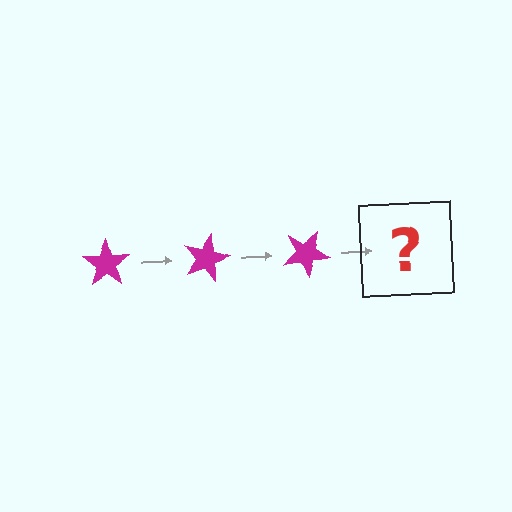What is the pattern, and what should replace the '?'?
The pattern is that the star rotates 15 degrees each step. The '?' should be a magenta star rotated 45 degrees.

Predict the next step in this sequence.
The next step is a magenta star rotated 45 degrees.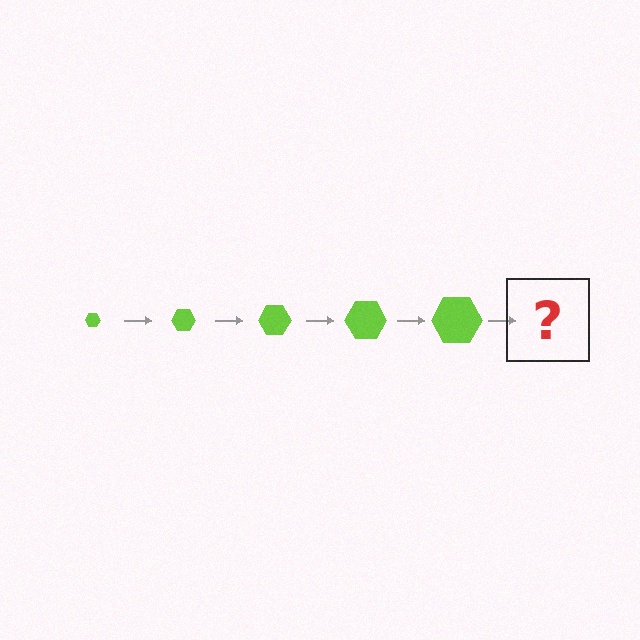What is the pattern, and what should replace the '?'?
The pattern is that the hexagon gets progressively larger each step. The '?' should be a lime hexagon, larger than the previous one.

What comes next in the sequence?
The next element should be a lime hexagon, larger than the previous one.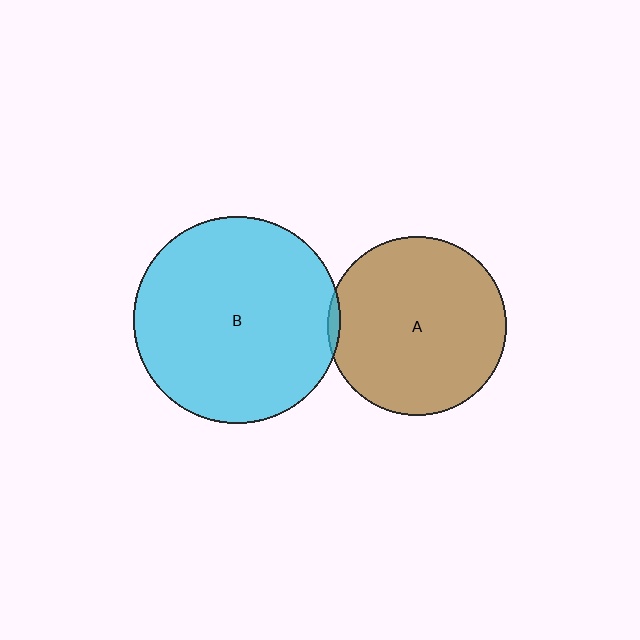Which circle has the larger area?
Circle B (cyan).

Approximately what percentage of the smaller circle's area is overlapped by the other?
Approximately 5%.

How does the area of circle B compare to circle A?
Approximately 1.3 times.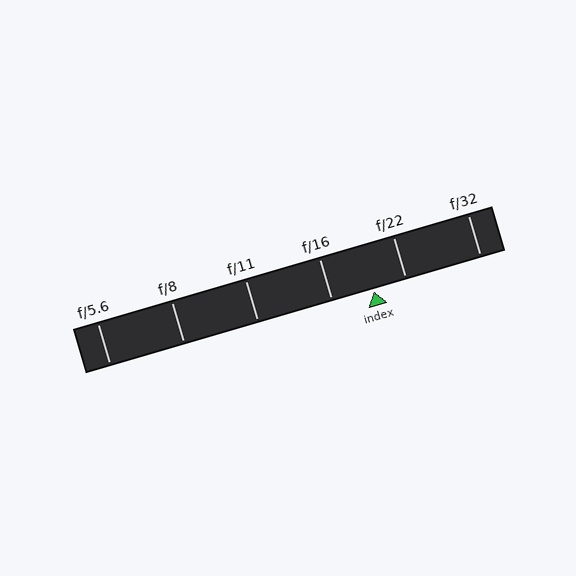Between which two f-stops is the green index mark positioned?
The index mark is between f/16 and f/22.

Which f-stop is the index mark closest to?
The index mark is closest to f/22.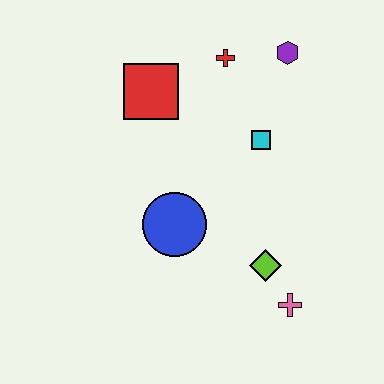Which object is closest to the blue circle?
The lime diamond is closest to the blue circle.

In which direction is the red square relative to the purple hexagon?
The red square is to the left of the purple hexagon.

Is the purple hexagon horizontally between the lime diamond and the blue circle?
No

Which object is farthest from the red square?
The pink cross is farthest from the red square.